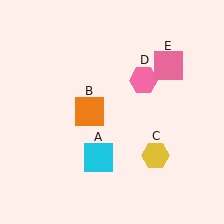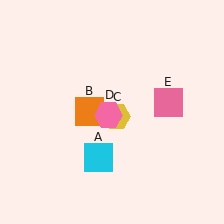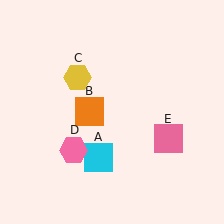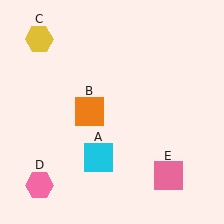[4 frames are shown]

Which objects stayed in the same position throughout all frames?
Cyan square (object A) and orange square (object B) remained stationary.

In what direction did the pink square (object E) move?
The pink square (object E) moved down.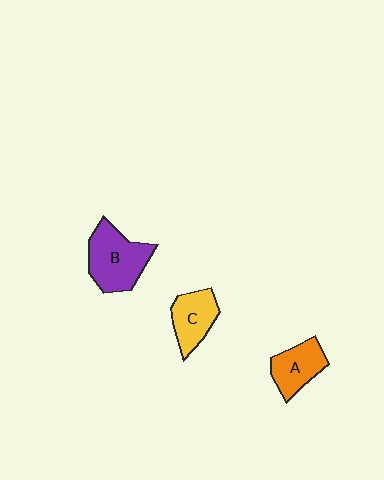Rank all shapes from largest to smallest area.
From largest to smallest: B (purple), C (yellow), A (orange).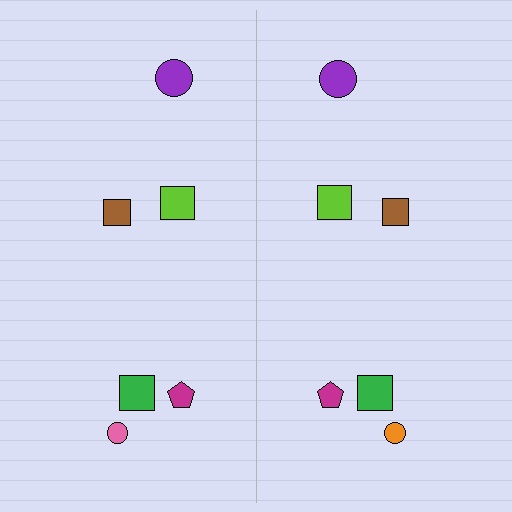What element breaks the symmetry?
The orange circle on the right side breaks the symmetry — its mirror counterpart is pink.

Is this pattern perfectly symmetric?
No, the pattern is not perfectly symmetric. The orange circle on the right side breaks the symmetry — its mirror counterpart is pink.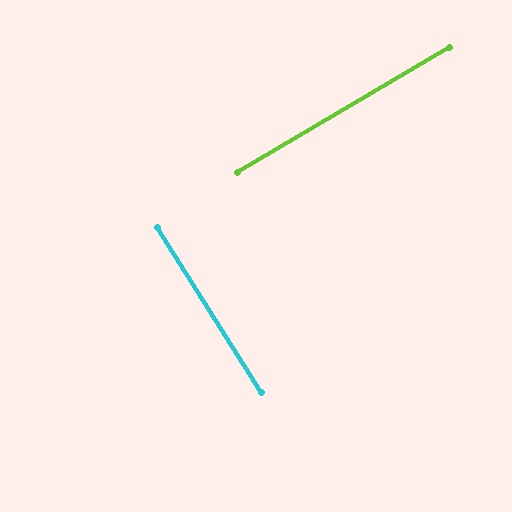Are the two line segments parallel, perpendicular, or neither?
Perpendicular — they meet at approximately 88°.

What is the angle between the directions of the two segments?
Approximately 88 degrees.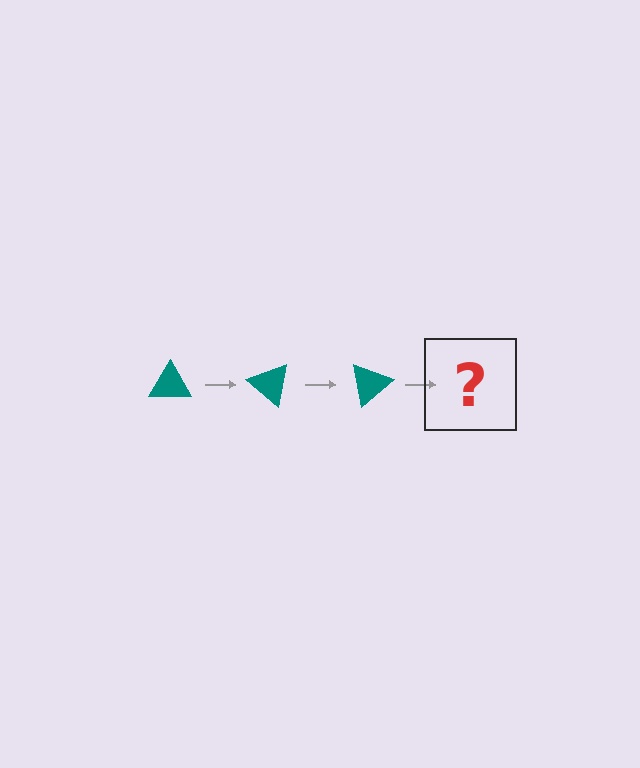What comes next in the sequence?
The next element should be a teal triangle rotated 120 degrees.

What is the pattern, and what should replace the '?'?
The pattern is that the triangle rotates 40 degrees each step. The '?' should be a teal triangle rotated 120 degrees.